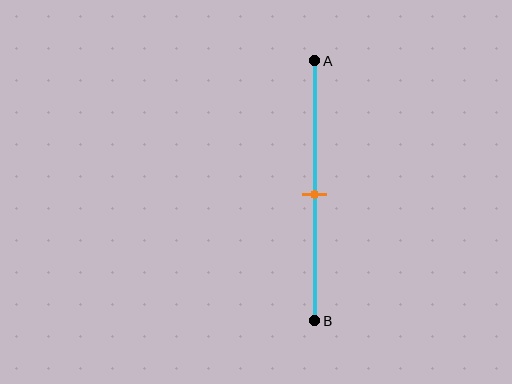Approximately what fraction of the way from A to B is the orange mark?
The orange mark is approximately 50% of the way from A to B.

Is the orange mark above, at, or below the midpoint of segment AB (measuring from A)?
The orange mark is approximately at the midpoint of segment AB.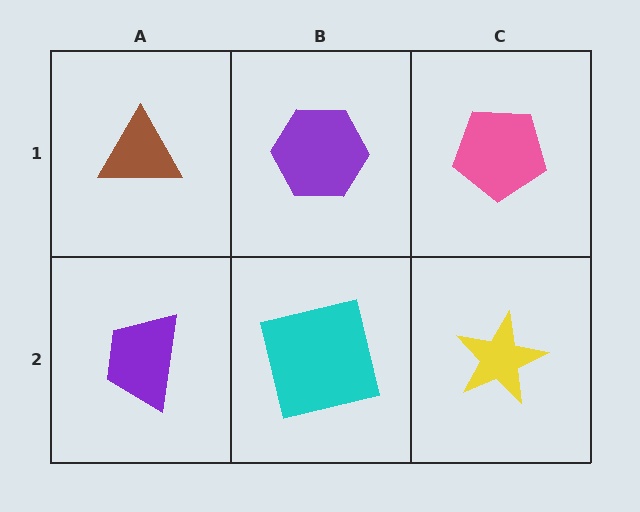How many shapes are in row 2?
3 shapes.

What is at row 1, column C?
A pink pentagon.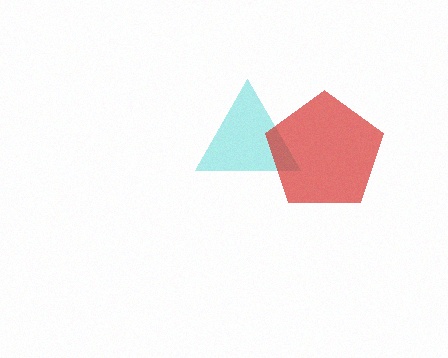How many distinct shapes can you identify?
There are 2 distinct shapes: a cyan triangle, a red pentagon.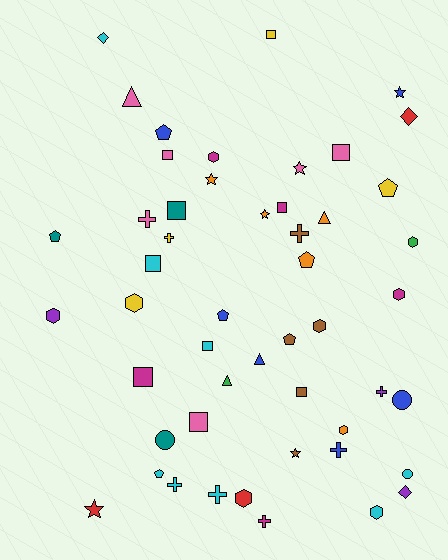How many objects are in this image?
There are 50 objects.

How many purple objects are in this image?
There are 3 purple objects.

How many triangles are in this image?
There are 4 triangles.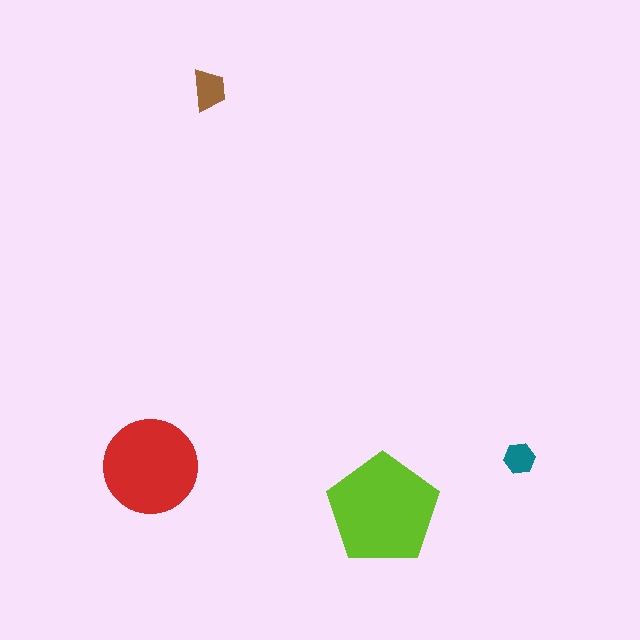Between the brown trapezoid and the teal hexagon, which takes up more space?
The brown trapezoid.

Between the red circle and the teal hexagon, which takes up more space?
The red circle.